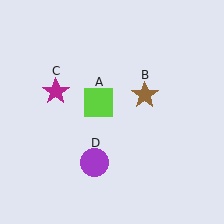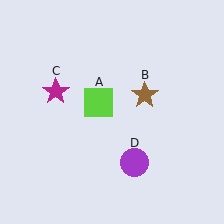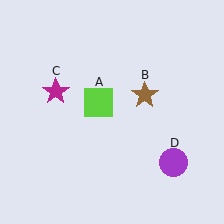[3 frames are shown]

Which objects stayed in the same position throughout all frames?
Lime square (object A) and brown star (object B) and magenta star (object C) remained stationary.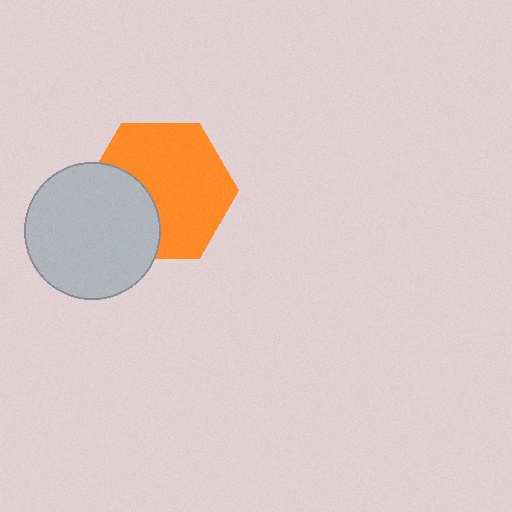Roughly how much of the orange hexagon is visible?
Most of it is visible (roughly 69%).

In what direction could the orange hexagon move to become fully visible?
The orange hexagon could move right. That would shift it out from behind the light gray circle entirely.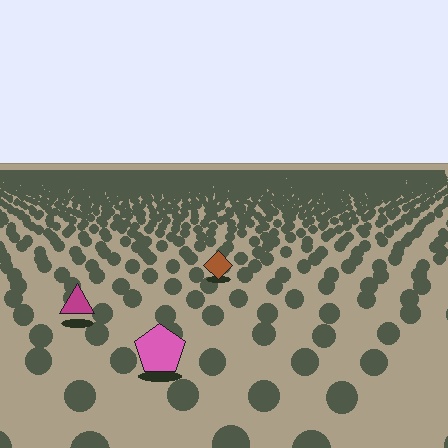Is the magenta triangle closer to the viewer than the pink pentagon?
No. The pink pentagon is closer — you can tell from the texture gradient: the ground texture is coarser near it.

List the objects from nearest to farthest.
From nearest to farthest: the pink pentagon, the magenta triangle, the brown diamond.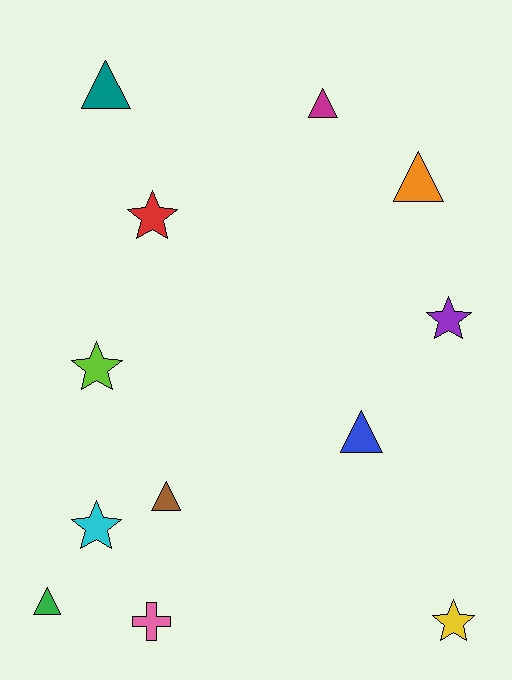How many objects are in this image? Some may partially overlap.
There are 12 objects.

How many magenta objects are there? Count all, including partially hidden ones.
There is 1 magenta object.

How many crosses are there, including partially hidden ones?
There is 1 cross.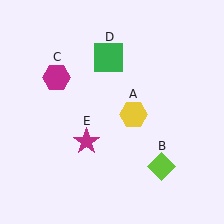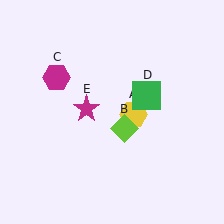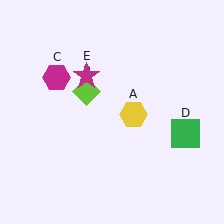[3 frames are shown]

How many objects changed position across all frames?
3 objects changed position: lime diamond (object B), green square (object D), magenta star (object E).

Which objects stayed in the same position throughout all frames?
Yellow hexagon (object A) and magenta hexagon (object C) remained stationary.